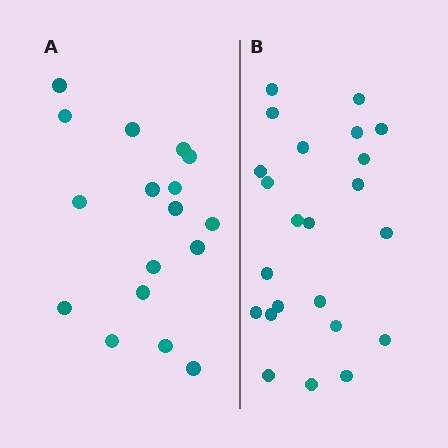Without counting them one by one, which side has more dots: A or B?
Region B (the right region) has more dots.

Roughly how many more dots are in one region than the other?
Region B has about 6 more dots than region A.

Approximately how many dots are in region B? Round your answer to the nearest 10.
About 20 dots. (The exact count is 23, which rounds to 20.)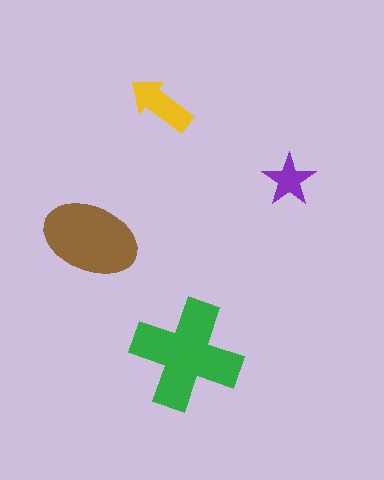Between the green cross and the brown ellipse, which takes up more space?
The green cross.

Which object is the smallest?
The purple star.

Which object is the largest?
The green cross.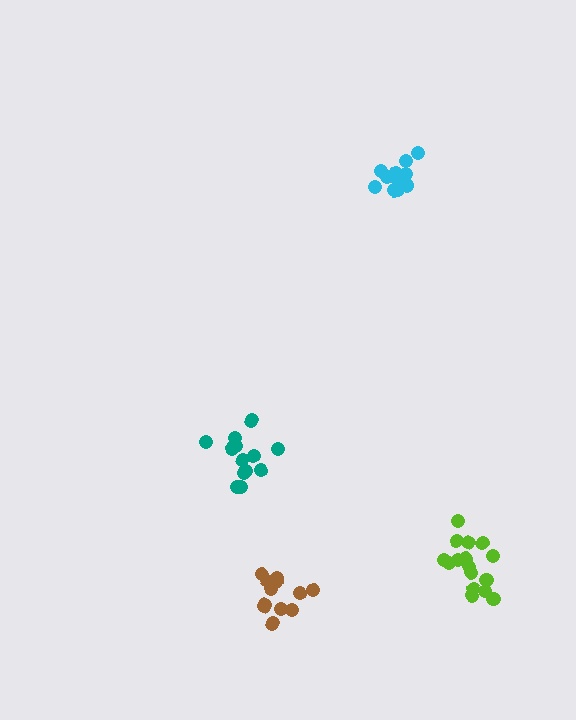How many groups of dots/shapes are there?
There are 4 groups.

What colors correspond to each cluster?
The clusters are colored: teal, brown, lime, cyan.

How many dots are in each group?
Group 1: 14 dots, Group 2: 12 dots, Group 3: 16 dots, Group 4: 13 dots (55 total).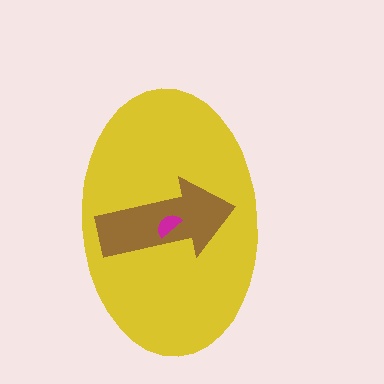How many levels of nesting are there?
3.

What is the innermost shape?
The magenta semicircle.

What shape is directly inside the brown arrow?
The magenta semicircle.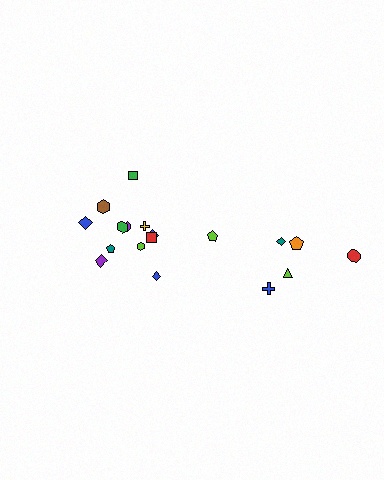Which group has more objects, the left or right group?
The left group.